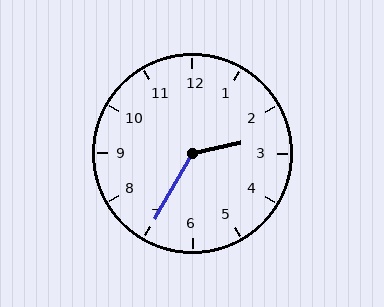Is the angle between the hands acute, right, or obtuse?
It is obtuse.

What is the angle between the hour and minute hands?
Approximately 132 degrees.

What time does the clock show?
2:35.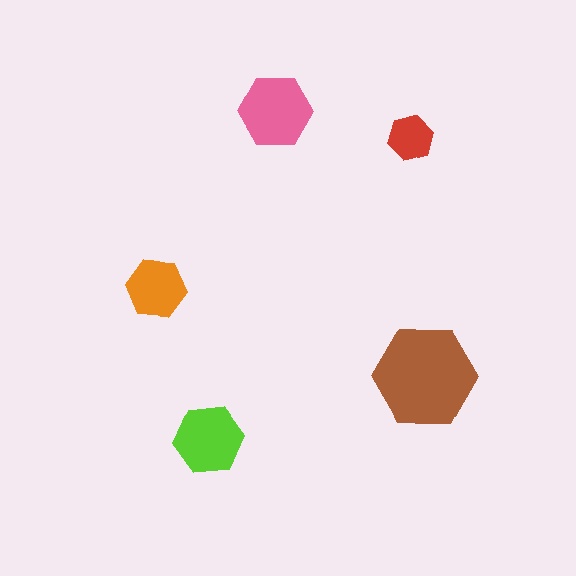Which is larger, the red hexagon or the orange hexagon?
The orange one.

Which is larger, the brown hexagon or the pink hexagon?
The brown one.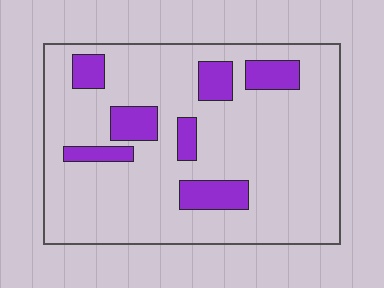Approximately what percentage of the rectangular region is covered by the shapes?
Approximately 15%.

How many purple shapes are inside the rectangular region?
7.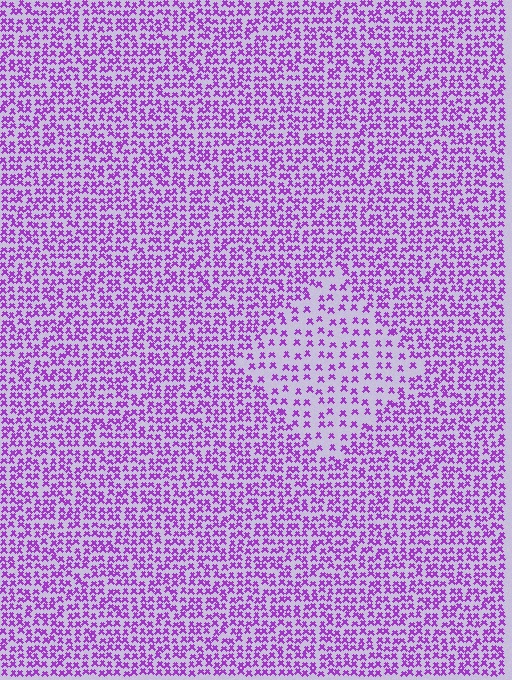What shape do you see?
I see a diamond.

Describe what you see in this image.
The image contains small purple elements arranged at two different densities. A diamond-shaped region is visible where the elements are less densely packed than the surrounding area.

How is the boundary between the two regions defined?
The boundary is defined by a change in element density (approximately 2.0x ratio). All elements are the same color, size, and shape.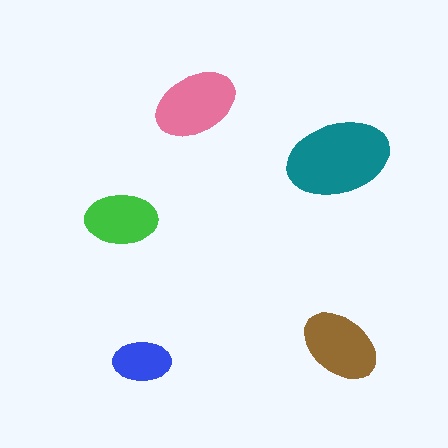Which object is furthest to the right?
The brown ellipse is rightmost.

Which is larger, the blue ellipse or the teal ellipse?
The teal one.